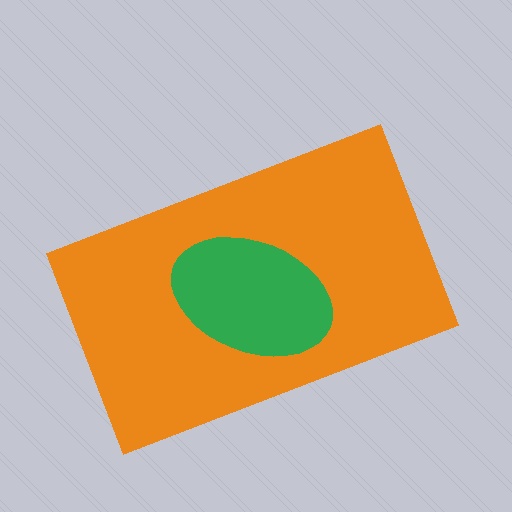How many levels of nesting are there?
2.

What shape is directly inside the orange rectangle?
The green ellipse.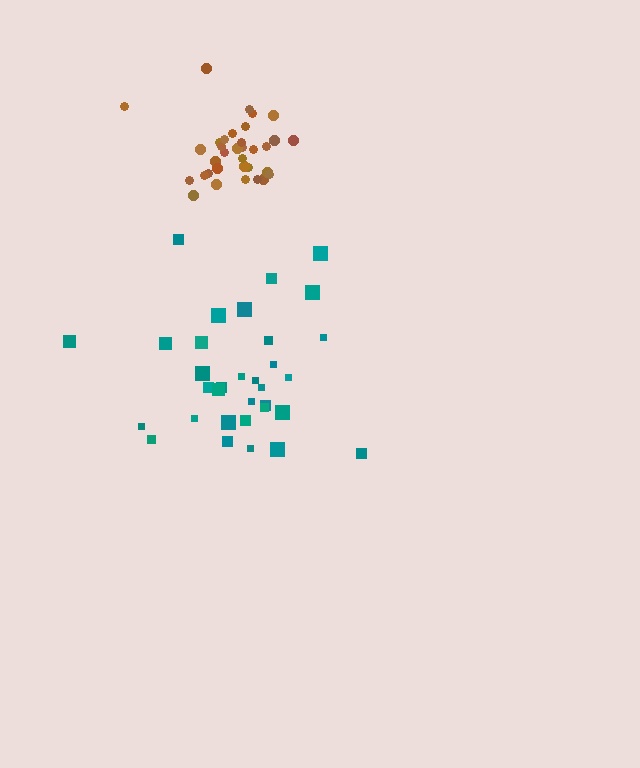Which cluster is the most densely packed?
Brown.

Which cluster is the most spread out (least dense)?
Teal.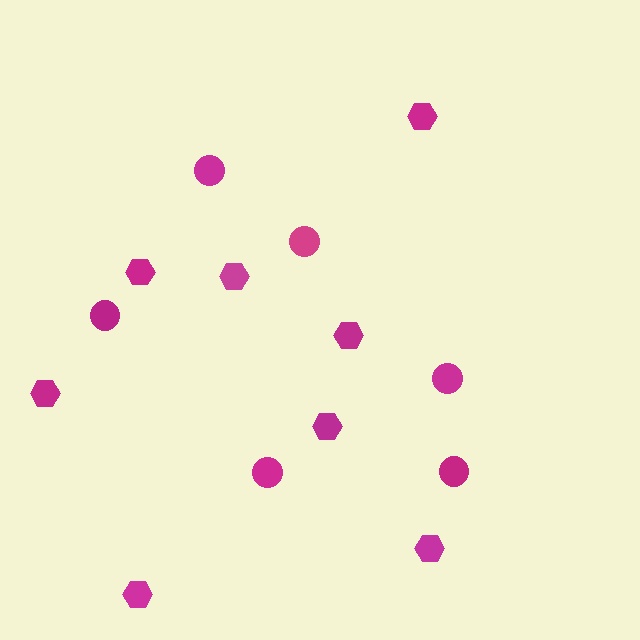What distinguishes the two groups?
There are 2 groups: one group of circles (6) and one group of hexagons (8).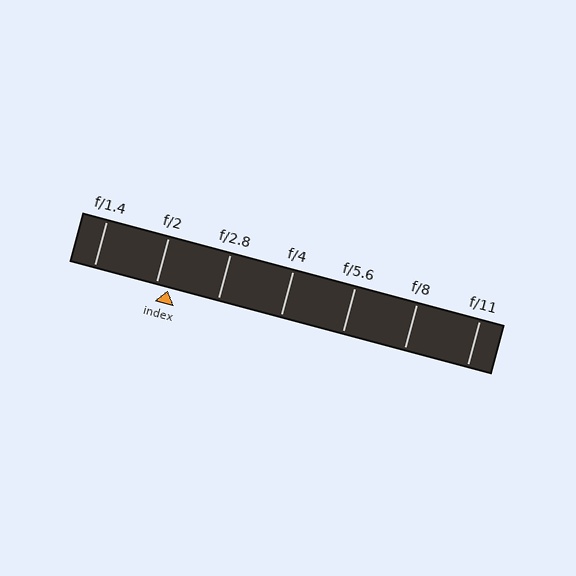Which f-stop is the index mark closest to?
The index mark is closest to f/2.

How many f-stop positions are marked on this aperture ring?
There are 7 f-stop positions marked.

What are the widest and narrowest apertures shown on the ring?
The widest aperture shown is f/1.4 and the narrowest is f/11.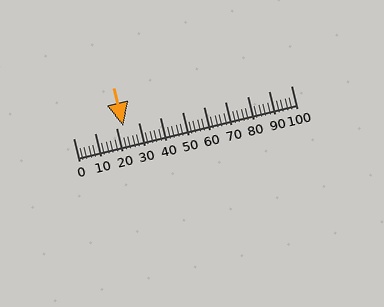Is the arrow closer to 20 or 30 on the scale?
The arrow is closer to 20.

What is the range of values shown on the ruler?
The ruler shows values from 0 to 100.